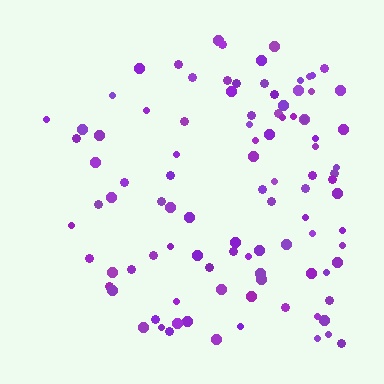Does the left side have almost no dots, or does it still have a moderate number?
Still a moderate number, just noticeably fewer than the right.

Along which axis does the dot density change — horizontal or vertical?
Horizontal.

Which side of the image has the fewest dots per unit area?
The left.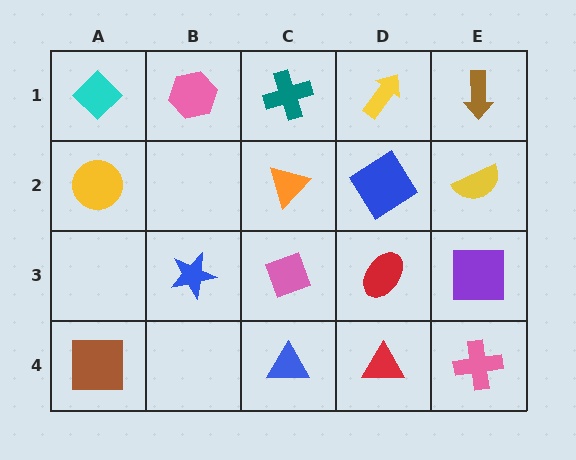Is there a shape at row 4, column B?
No, that cell is empty.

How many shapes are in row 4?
4 shapes.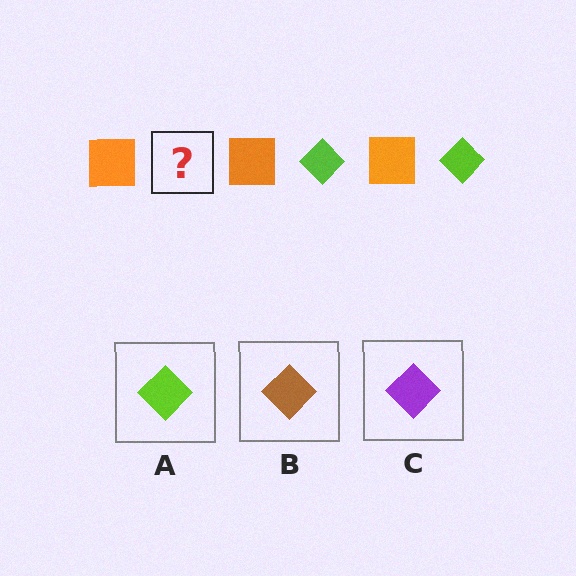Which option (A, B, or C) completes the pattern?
A.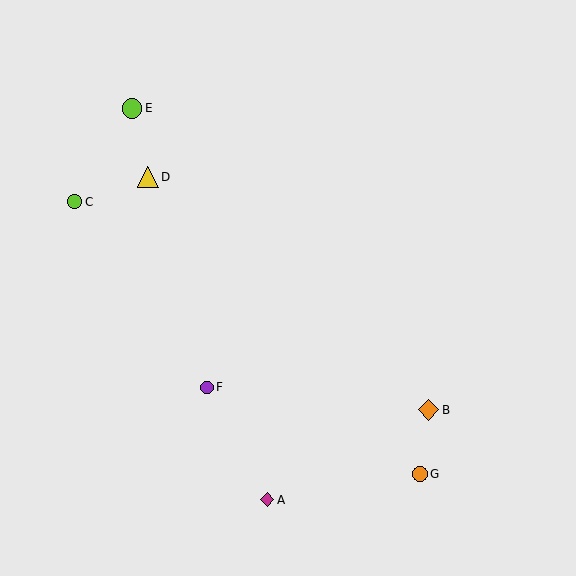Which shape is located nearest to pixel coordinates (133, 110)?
The lime circle (labeled E) at (132, 108) is nearest to that location.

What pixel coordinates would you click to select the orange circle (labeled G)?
Click at (420, 474) to select the orange circle G.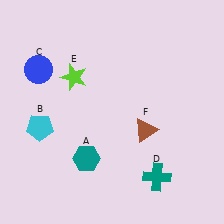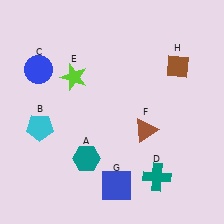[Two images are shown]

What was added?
A blue square (G), a brown diamond (H) were added in Image 2.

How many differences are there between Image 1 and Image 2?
There are 2 differences between the two images.